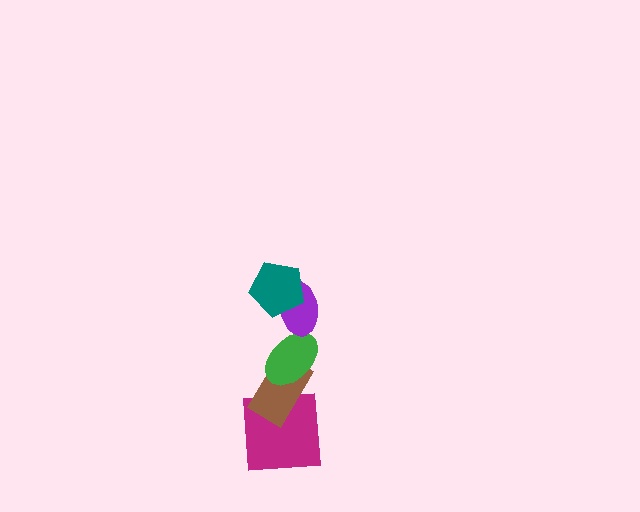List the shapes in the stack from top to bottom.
From top to bottom: the teal pentagon, the purple ellipse, the green ellipse, the brown rectangle, the magenta square.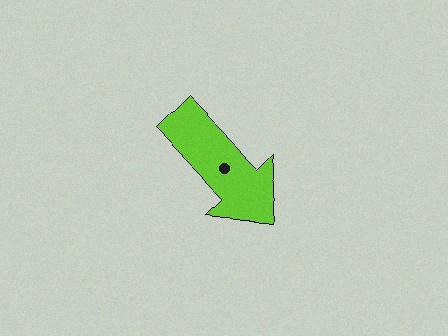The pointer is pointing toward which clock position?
Roughly 5 o'clock.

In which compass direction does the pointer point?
Southeast.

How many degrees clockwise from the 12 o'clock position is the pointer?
Approximately 136 degrees.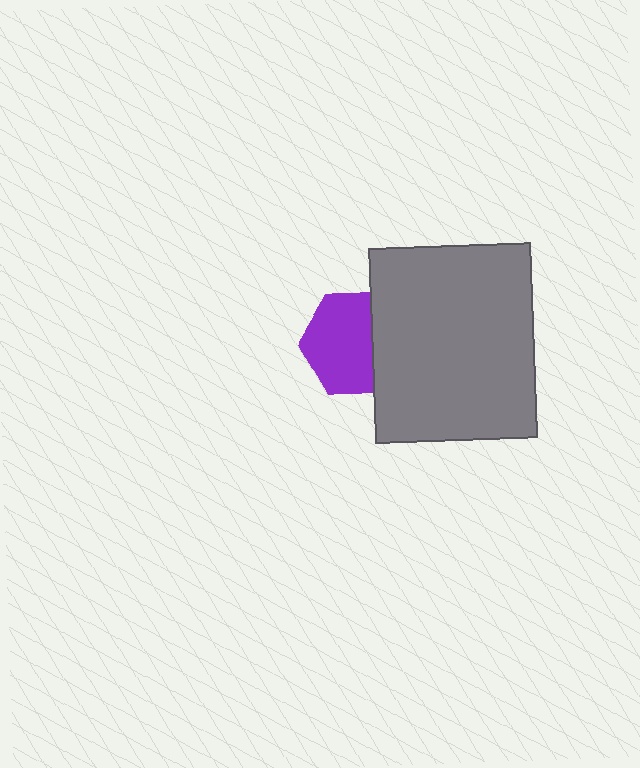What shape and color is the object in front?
The object in front is a gray rectangle.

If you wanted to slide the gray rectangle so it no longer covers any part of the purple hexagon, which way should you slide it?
Slide it right — that is the most direct way to separate the two shapes.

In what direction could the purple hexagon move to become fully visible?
The purple hexagon could move left. That would shift it out from behind the gray rectangle entirely.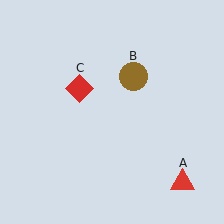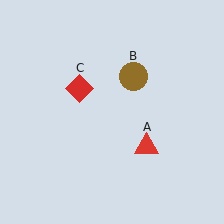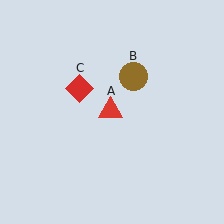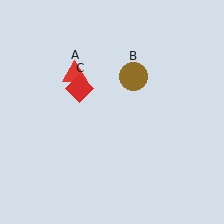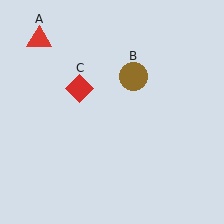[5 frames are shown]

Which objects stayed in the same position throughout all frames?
Brown circle (object B) and red diamond (object C) remained stationary.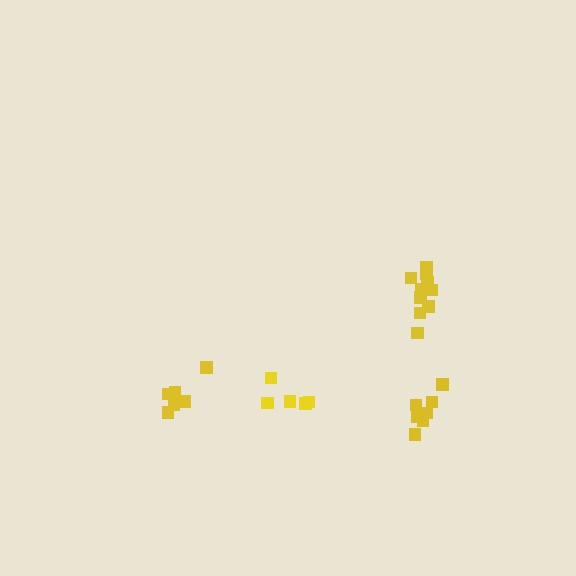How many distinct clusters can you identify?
There are 4 distinct clusters.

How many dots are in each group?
Group 1: 10 dots, Group 2: 5 dots, Group 3: 6 dots, Group 4: 8 dots (29 total).